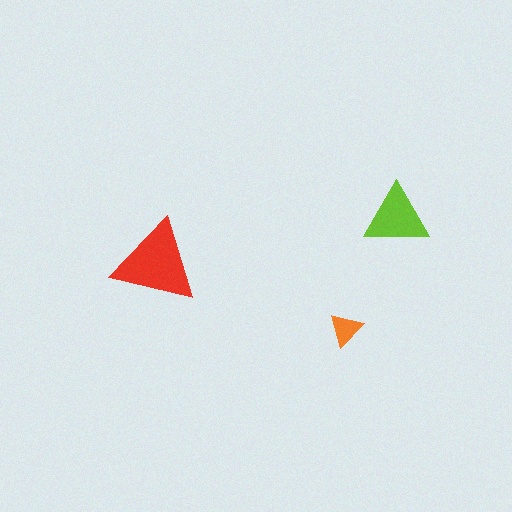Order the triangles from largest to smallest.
the red one, the lime one, the orange one.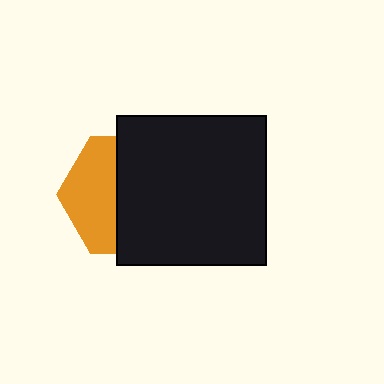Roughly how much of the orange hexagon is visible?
A small part of it is visible (roughly 42%).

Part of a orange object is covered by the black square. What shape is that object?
It is a hexagon.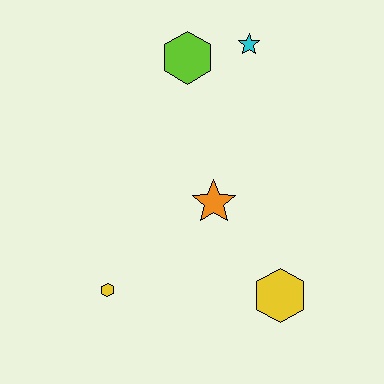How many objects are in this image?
There are 5 objects.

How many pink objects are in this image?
There are no pink objects.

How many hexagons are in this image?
There are 3 hexagons.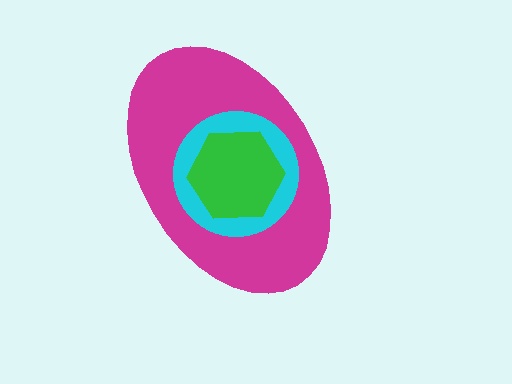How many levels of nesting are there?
3.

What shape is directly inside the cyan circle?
The green hexagon.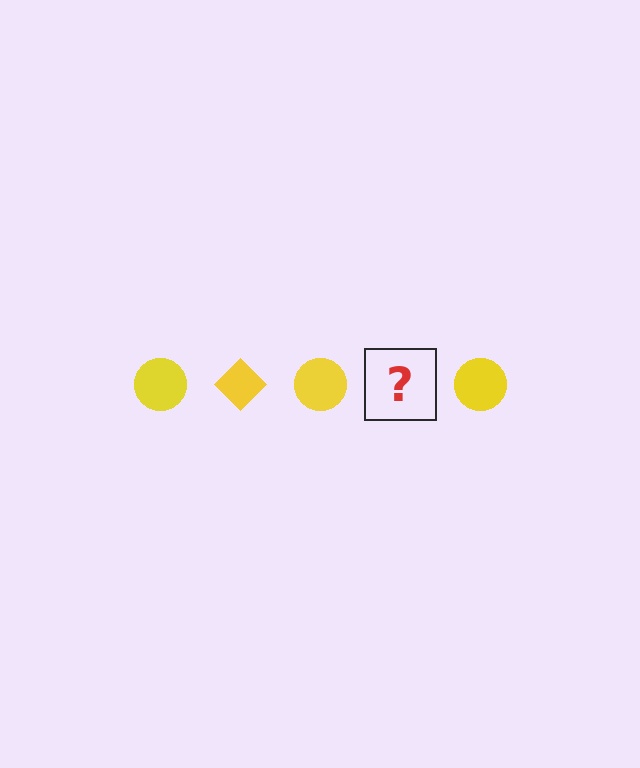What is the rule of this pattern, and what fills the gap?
The rule is that the pattern cycles through circle, diamond shapes in yellow. The gap should be filled with a yellow diamond.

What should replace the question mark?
The question mark should be replaced with a yellow diamond.